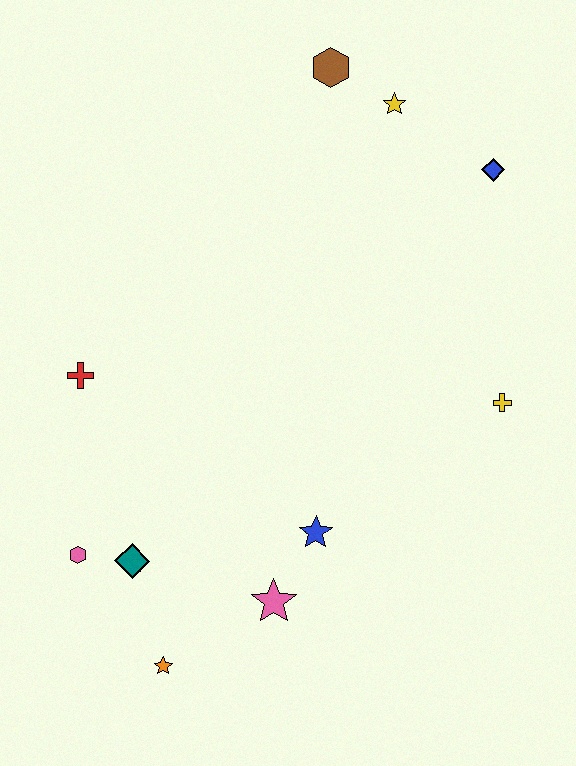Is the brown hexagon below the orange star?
No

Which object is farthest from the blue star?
The brown hexagon is farthest from the blue star.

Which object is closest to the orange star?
The teal diamond is closest to the orange star.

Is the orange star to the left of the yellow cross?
Yes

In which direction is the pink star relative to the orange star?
The pink star is to the right of the orange star.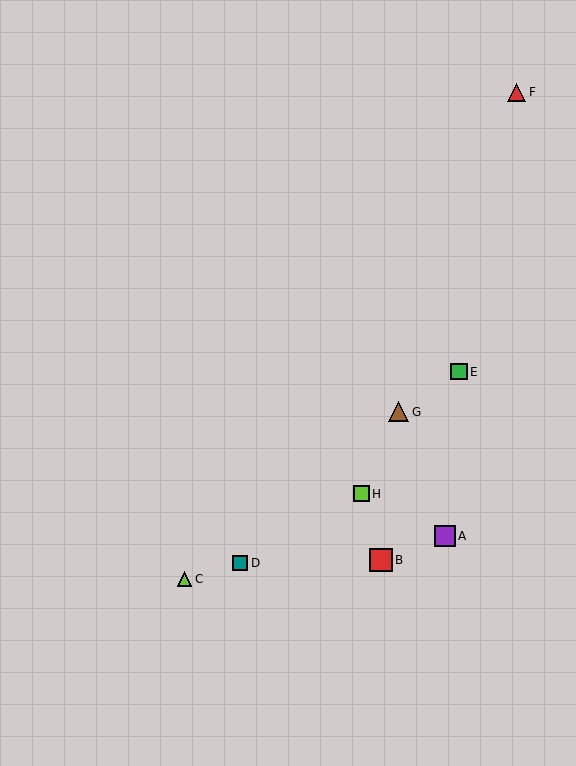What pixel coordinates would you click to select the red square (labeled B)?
Click at (381, 560) to select the red square B.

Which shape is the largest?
The red square (labeled B) is the largest.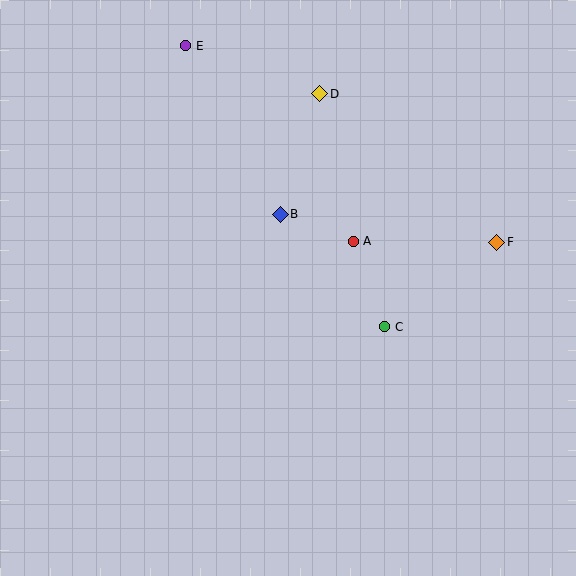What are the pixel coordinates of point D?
Point D is at (320, 94).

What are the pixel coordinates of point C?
Point C is at (385, 327).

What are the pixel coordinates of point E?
Point E is at (186, 46).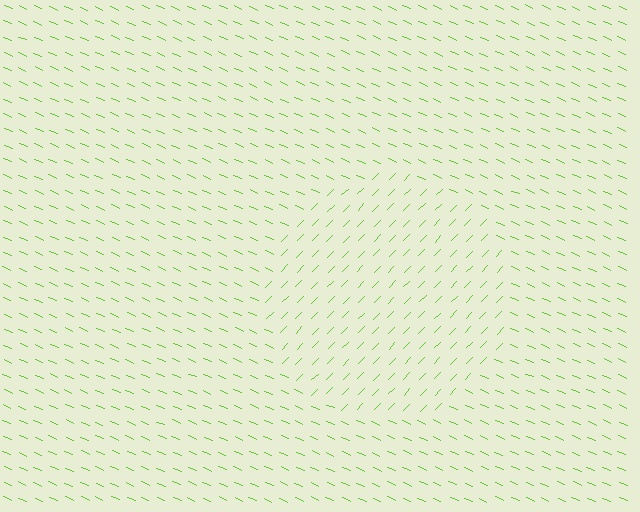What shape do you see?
I see a circle.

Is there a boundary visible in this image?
Yes, there is a texture boundary formed by a change in line orientation.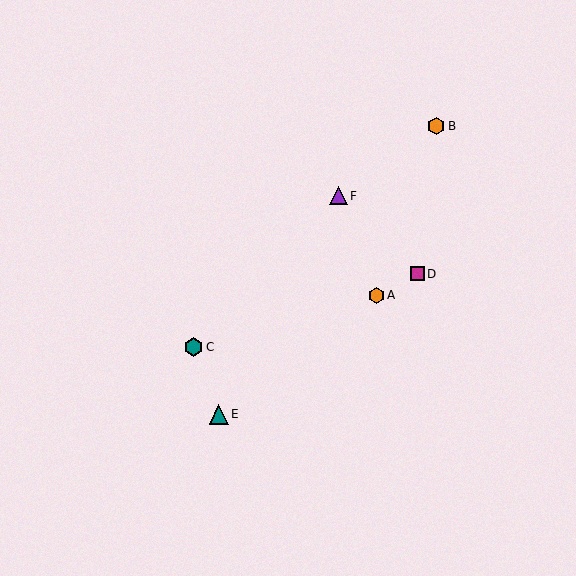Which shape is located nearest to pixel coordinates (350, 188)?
The purple triangle (labeled F) at (338, 196) is nearest to that location.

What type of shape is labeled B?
Shape B is an orange hexagon.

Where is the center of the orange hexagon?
The center of the orange hexagon is at (377, 295).